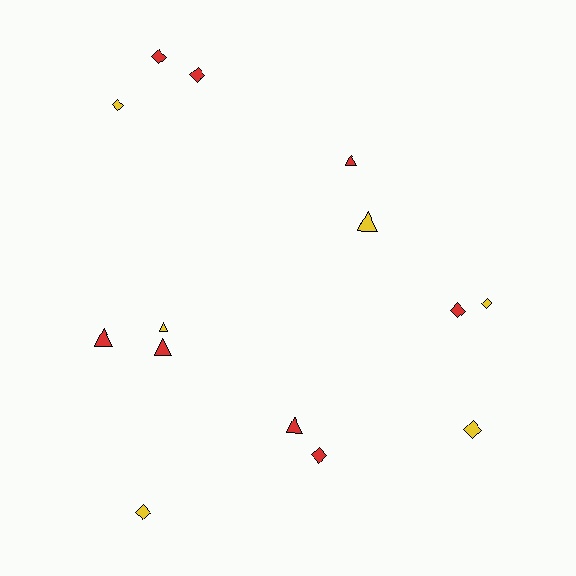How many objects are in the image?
There are 14 objects.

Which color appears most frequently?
Red, with 8 objects.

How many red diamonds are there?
There are 4 red diamonds.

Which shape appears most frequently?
Diamond, with 8 objects.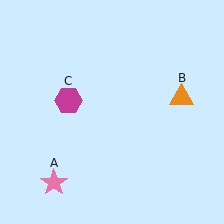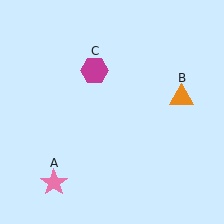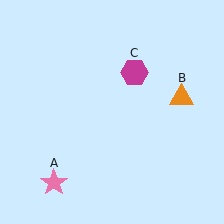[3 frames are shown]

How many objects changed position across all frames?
1 object changed position: magenta hexagon (object C).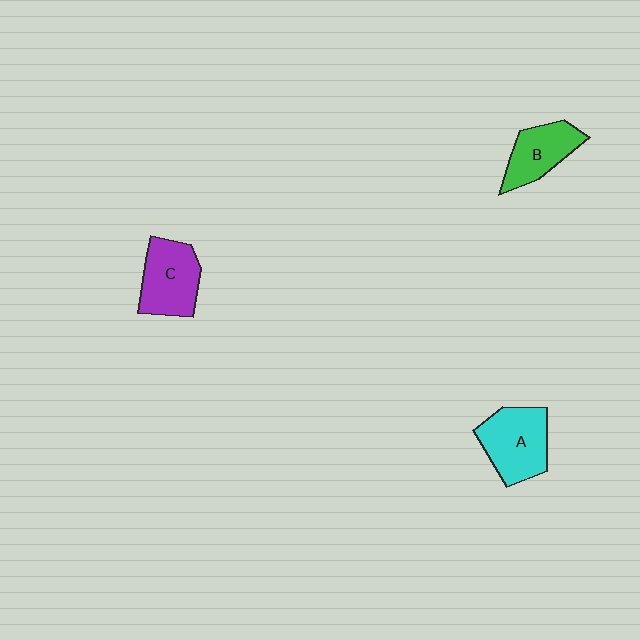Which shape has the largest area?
Shape A (cyan).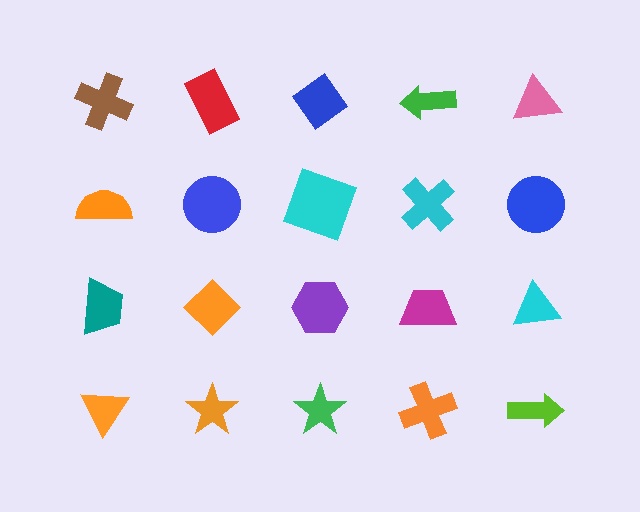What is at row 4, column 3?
A green star.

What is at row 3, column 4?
A magenta trapezoid.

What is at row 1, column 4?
A green arrow.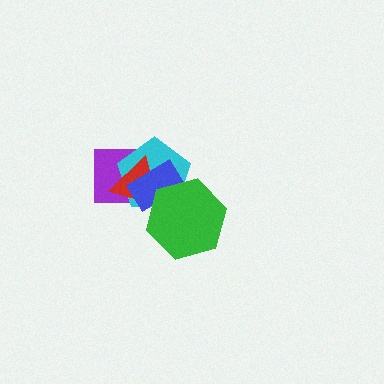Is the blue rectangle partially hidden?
Yes, it is partially covered by another shape.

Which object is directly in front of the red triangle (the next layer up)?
The blue rectangle is directly in front of the red triangle.